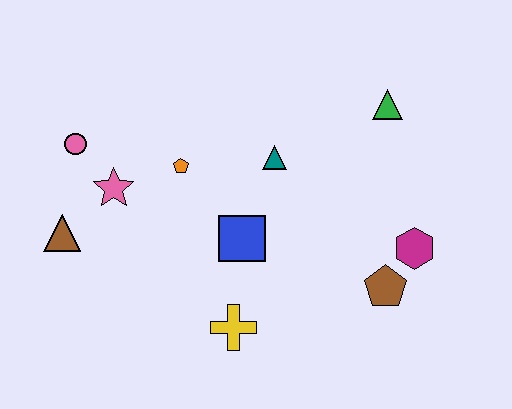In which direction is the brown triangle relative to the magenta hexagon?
The brown triangle is to the left of the magenta hexagon.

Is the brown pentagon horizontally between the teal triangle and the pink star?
No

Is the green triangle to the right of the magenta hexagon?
No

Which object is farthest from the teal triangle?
The brown triangle is farthest from the teal triangle.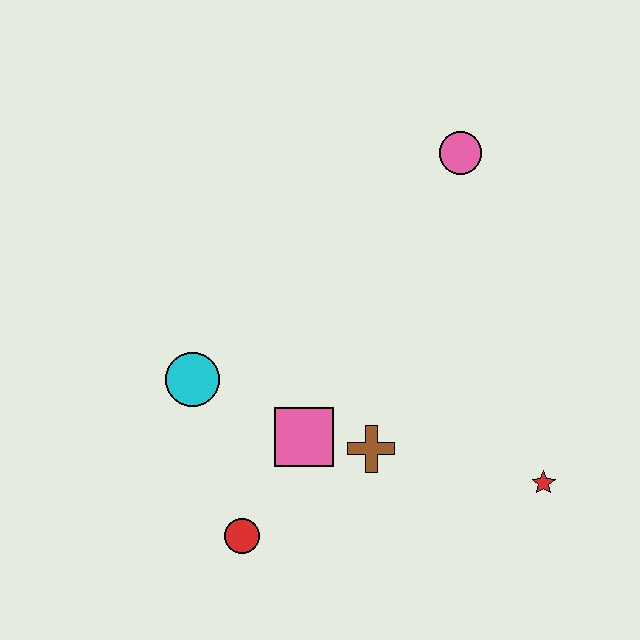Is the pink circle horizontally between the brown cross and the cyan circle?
No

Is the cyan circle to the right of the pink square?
No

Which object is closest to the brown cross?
The pink square is closest to the brown cross.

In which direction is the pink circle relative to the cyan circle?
The pink circle is to the right of the cyan circle.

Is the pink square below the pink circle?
Yes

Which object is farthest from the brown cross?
The pink circle is farthest from the brown cross.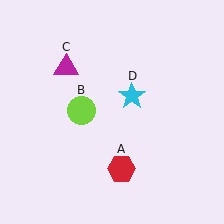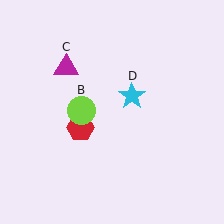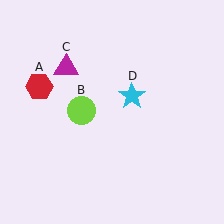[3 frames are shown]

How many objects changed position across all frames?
1 object changed position: red hexagon (object A).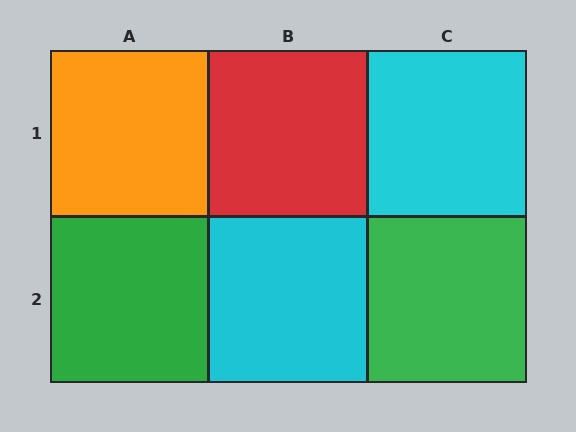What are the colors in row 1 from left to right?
Orange, red, cyan.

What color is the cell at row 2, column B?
Cyan.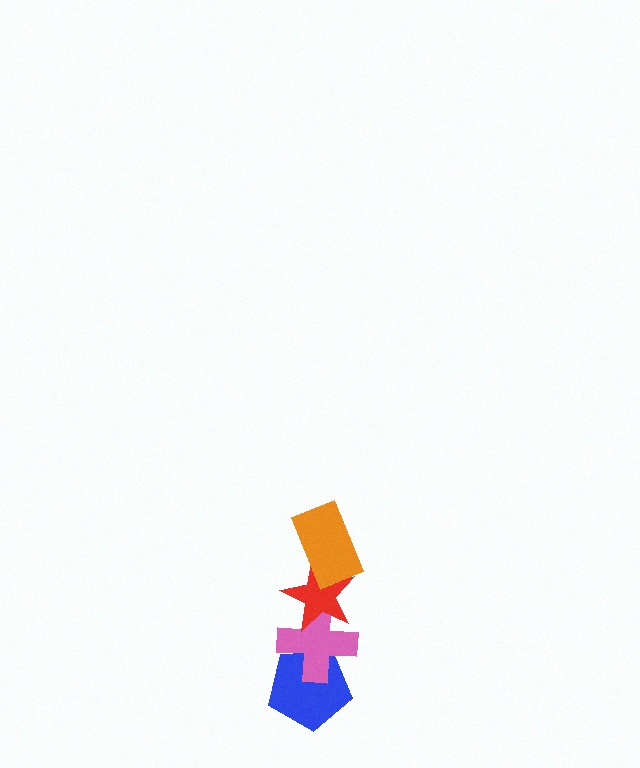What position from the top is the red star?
The red star is 2nd from the top.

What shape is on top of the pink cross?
The red star is on top of the pink cross.